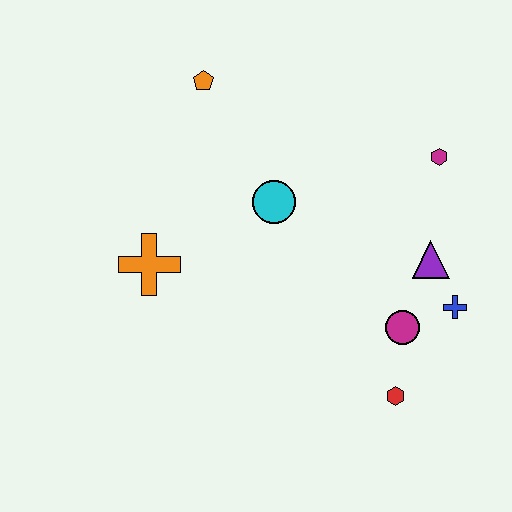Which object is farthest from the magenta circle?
The orange pentagon is farthest from the magenta circle.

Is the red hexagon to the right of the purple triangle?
No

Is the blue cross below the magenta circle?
No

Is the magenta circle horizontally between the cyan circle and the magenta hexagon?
Yes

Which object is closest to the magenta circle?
The blue cross is closest to the magenta circle.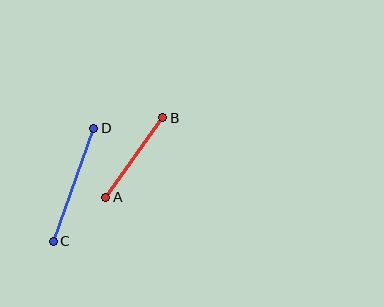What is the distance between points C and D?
The distance is approximately 120 pixels.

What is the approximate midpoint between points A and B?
The midpoint is at approximately (134, 157) pixels.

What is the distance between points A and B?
The distance is approximately 98 pixels.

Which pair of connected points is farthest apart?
Points C and D are farthest apart.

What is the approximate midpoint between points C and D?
The midpoint is at approximately (74, 185) pixels.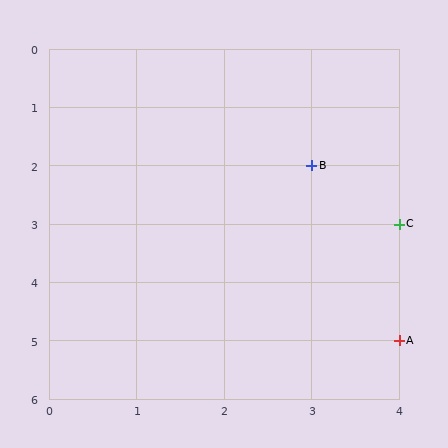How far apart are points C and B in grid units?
Points C and B are 1 column and 1 row apart (about 1.4 grid units diagonally).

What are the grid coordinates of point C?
Point C is at grid coordinates (4, 3).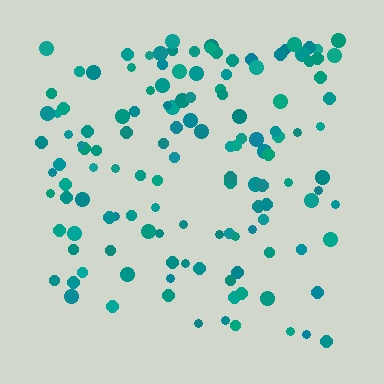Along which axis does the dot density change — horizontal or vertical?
Vertical.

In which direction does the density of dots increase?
From bottom to top, with the top side densest.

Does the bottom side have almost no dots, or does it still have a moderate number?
Still a moderate number, just noticeably fewer than the top.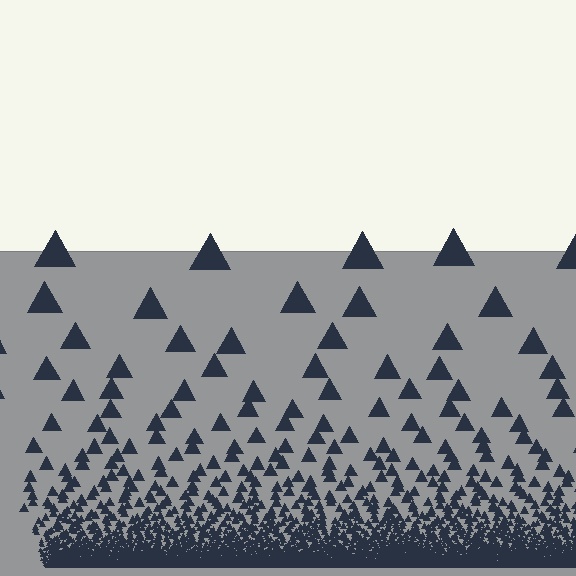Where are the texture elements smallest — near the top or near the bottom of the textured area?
Near the bottom.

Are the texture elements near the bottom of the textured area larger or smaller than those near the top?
Smaller. The gradient is inverted — elements near the bottom are smaller and denser.